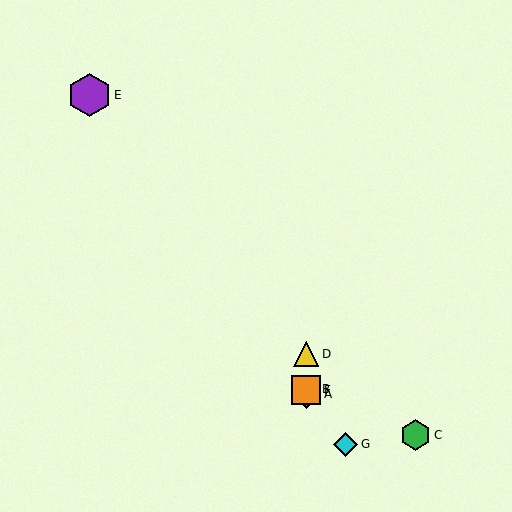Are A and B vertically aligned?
Yes, both are at x≈306.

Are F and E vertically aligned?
No, F is at x≈306 and E is at x≈89.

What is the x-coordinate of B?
Object B is at x≈306.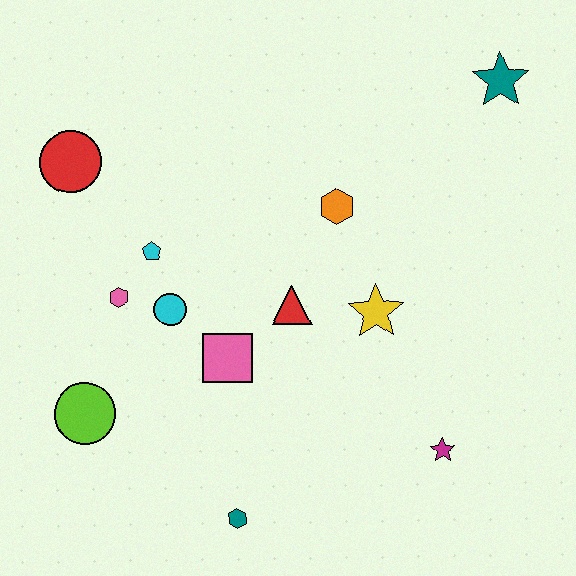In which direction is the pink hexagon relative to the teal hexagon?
The pink hexagon is above the teal hexagon.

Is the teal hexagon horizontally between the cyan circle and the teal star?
Yes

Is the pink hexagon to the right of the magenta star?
No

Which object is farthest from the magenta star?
The red circle is farthest from the magenta star.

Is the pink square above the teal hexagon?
Yes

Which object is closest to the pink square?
The cyan circle is closest to the pink square.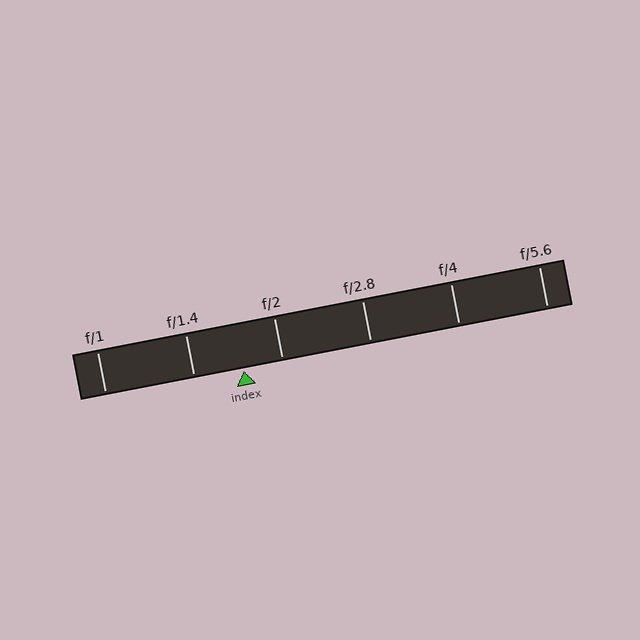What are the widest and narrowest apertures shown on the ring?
The widest aperture shown is f/1 and the narrowest is f/5.6.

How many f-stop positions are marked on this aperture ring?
There are 6 f-stop positions marked.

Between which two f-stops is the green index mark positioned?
The index mark is between f/1.4 and f/2.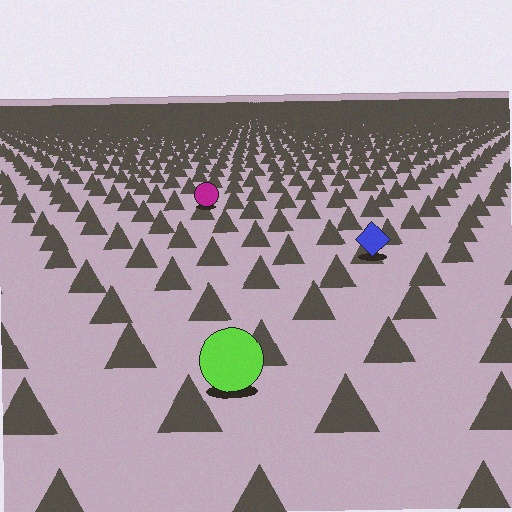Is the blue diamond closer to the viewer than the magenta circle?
Yes. The blue diamond is closer — you can tell from the texture gradient: the ground texture is coarser near it.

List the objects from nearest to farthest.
From nearest to farthest: the lime circle, the blue diamond, the magenta circle.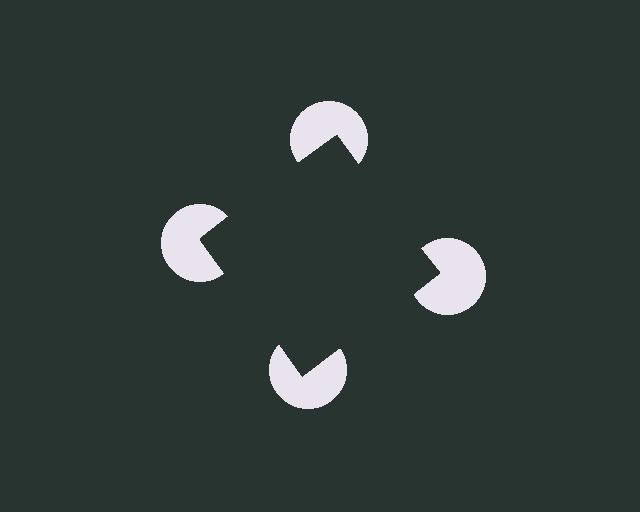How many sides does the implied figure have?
4 sides.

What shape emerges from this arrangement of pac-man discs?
An illusory square — its edges are inferred from the aligned wedge cuts in the pac-man discs, not physically drawn.